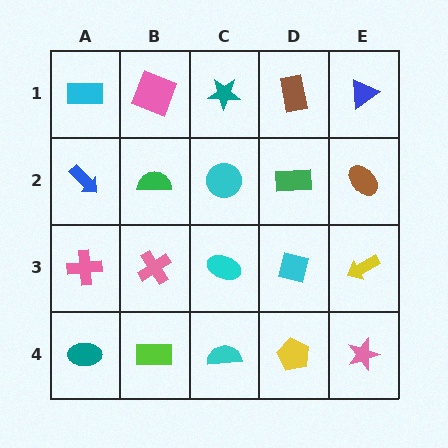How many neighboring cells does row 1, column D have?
3.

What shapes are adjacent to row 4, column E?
A yellow arrow (row 3, column E), a yellow pentagon (row 4, column D).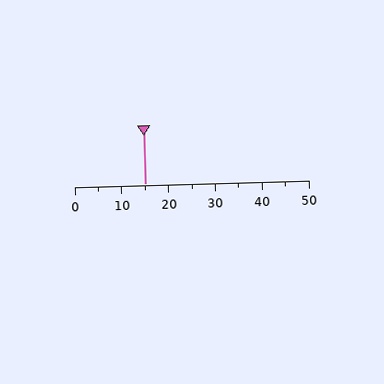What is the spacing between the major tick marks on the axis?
The major ticks are spaced 10 apart.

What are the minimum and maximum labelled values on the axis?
The axis runs from 0 to 50.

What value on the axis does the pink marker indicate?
The marker indicates approximately 15.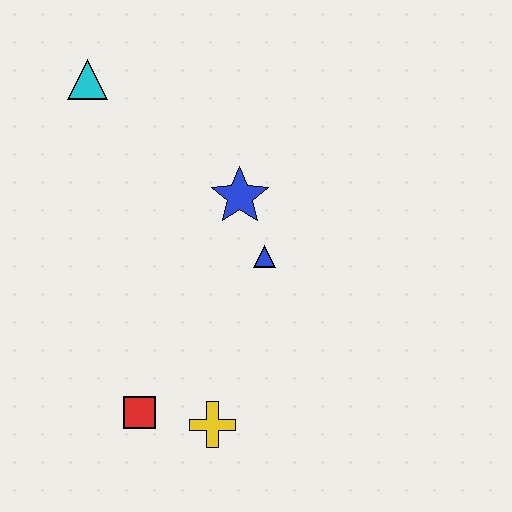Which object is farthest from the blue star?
The red square is farthest from the blue star.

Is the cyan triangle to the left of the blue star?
Yes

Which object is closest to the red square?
The yellow cross is closest to the red square.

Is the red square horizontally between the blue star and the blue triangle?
No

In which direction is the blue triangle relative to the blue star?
The blue triangle is below the blue star.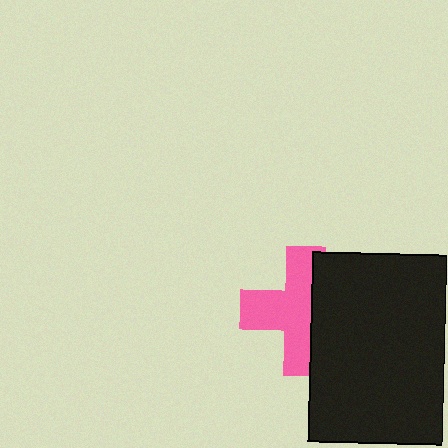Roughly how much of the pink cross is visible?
About half of it is visible (roughly 60%).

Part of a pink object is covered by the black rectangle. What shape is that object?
It is a cross.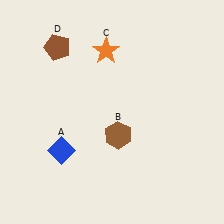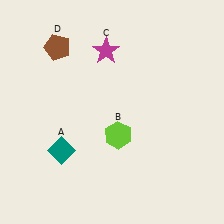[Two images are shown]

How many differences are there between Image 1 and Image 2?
There are 3 differences between the two images.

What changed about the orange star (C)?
In Image 1, C is orange. In Image 2, it changed to magenta.